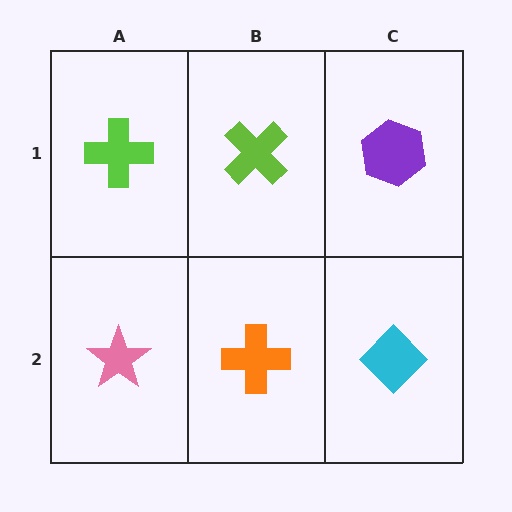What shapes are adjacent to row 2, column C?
A purple hexagon (row 1, column C), an orange cross (row 2, column B).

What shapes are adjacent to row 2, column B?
A lime cross (row 1, column B), a pink star (row 2, column A), a cyan diamond (row 2, column C).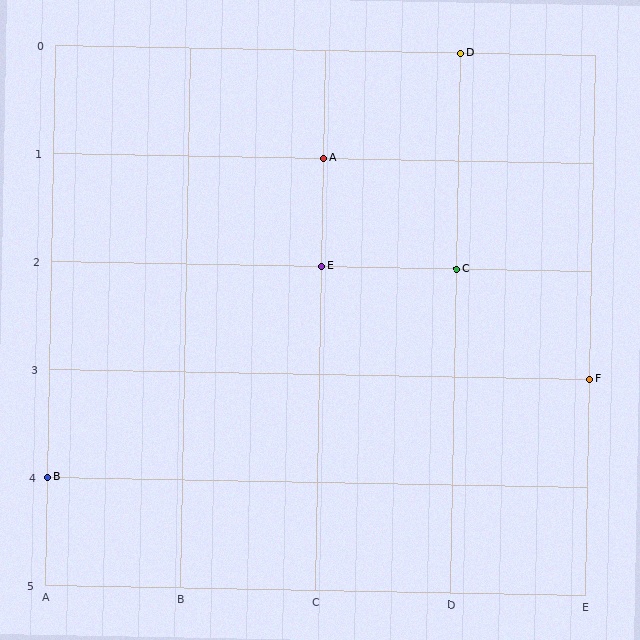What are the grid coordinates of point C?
Point C is at grid coordinates (D, 2).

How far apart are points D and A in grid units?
Points D and A are 1 column and 1 row apart (about 1.4 grid units diagonally).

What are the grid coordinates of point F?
Point F is at grid coordinates (E, 3).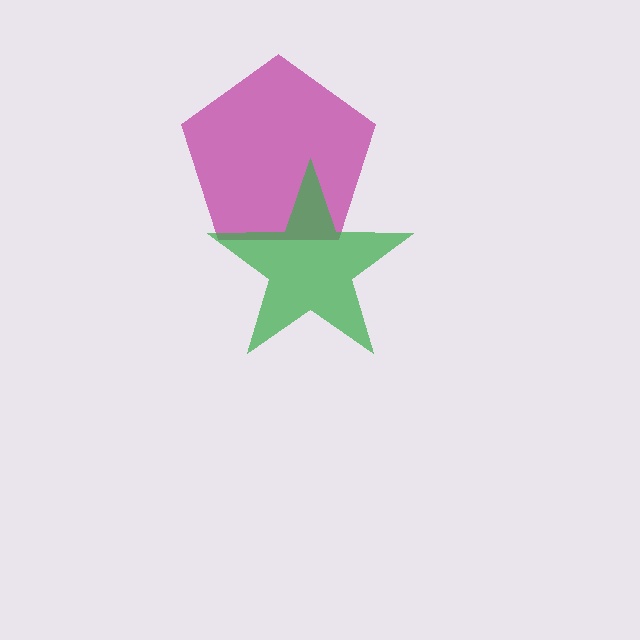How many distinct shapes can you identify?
There are 2 distinct shapes: a magenta pentagon, a green star.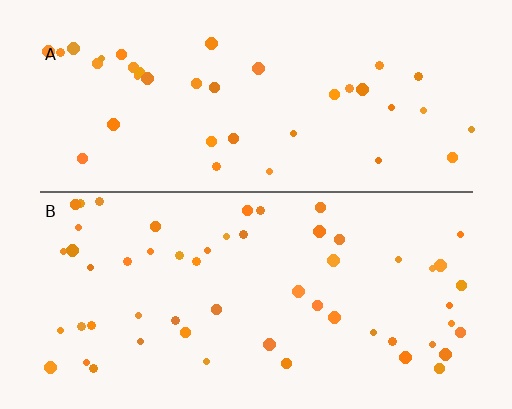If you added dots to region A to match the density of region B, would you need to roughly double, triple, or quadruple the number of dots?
Approximately double.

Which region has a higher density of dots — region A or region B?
B (the bottom).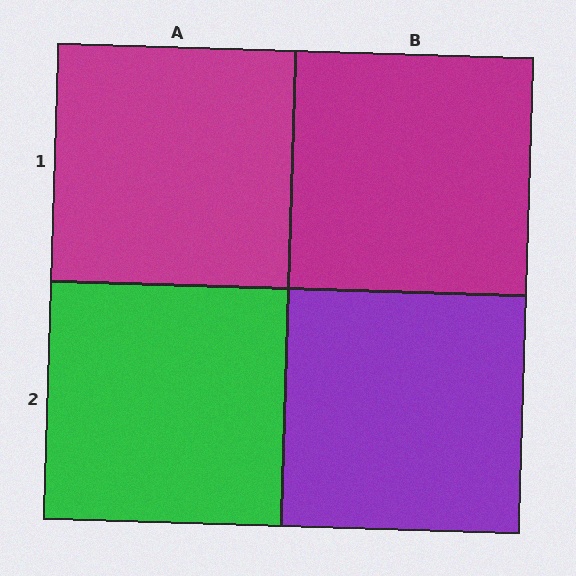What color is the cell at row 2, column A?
Green.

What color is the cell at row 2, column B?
Purple.